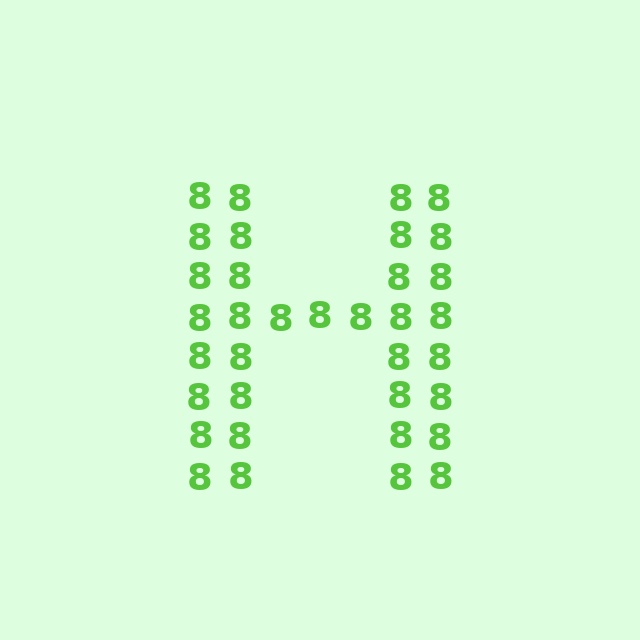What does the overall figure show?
The overall figure shows the letter H.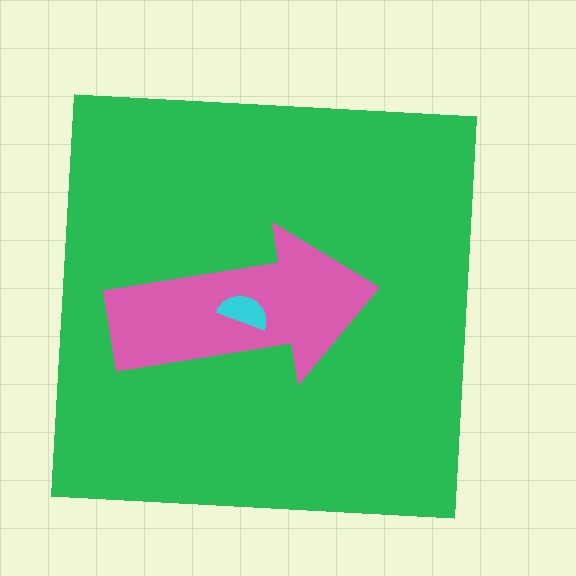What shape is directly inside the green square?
The pink arrow.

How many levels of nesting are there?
3.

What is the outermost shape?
The green square.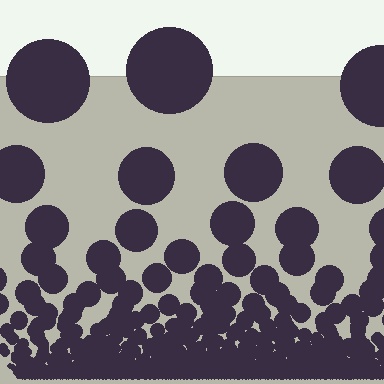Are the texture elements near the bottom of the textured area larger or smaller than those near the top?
Smaller. The gradient is inverted — elements near the bottom are smaller and denser.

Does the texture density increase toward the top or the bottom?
Density increases toward the bottom.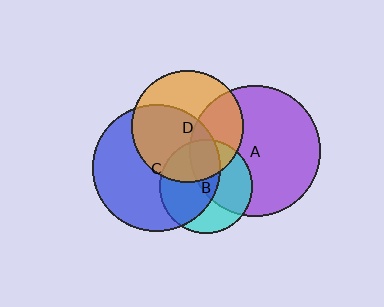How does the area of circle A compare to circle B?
Approximately 2.0 times.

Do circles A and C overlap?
Yes.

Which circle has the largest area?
Circle A (purple).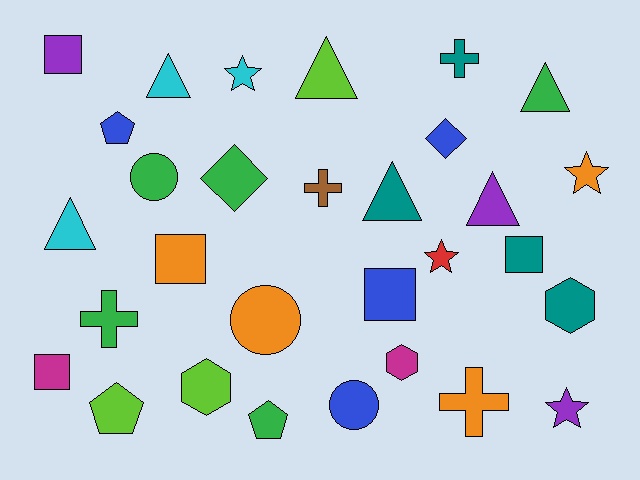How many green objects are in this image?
There are 5 green objects.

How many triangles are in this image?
There are 6 triangles.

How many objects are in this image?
There are 30 objects.